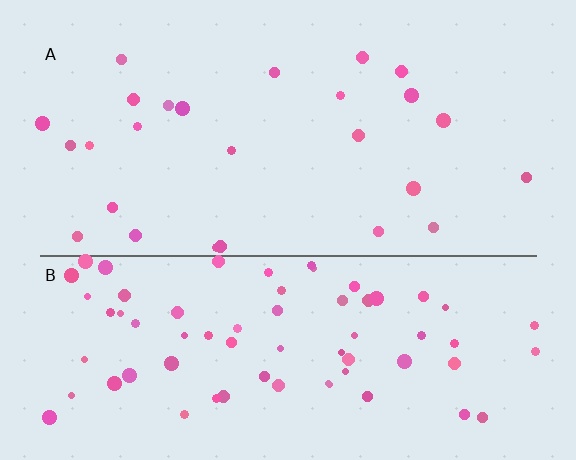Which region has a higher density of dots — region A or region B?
B (the bottom).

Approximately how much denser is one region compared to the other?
Approximately 2.8× — region B over region A.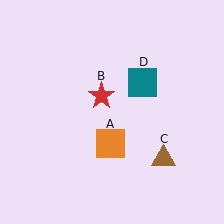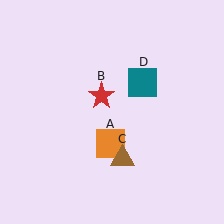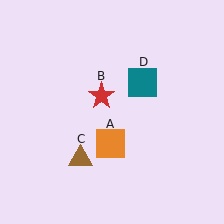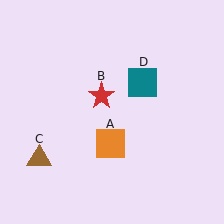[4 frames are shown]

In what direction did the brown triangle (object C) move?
The brown triangle (object C) moved left.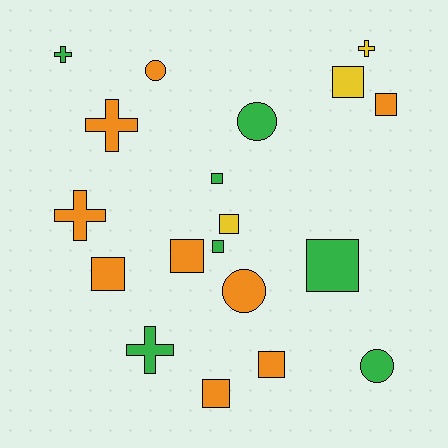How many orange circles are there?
There are 2 orange circles.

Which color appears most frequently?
Orange, with 9 objects.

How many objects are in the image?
There are 19 objects.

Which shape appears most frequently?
Square, with 10 objects.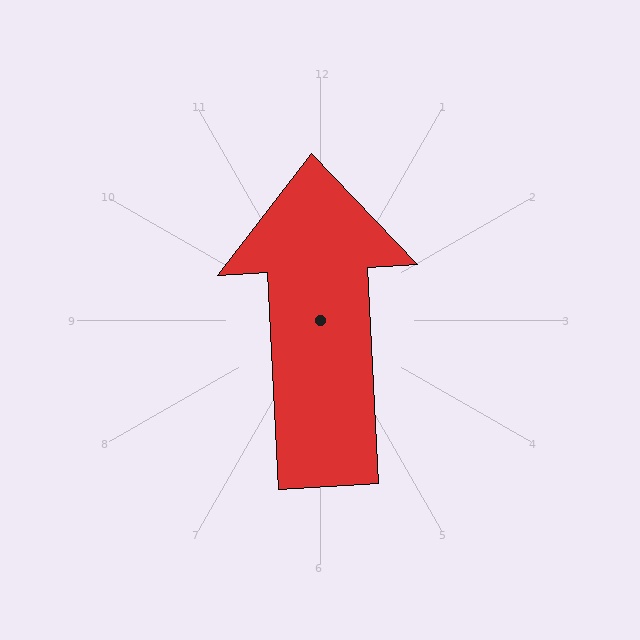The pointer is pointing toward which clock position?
Roughly 12 o'clock.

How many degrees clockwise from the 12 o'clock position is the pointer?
Approximately 357 degrees.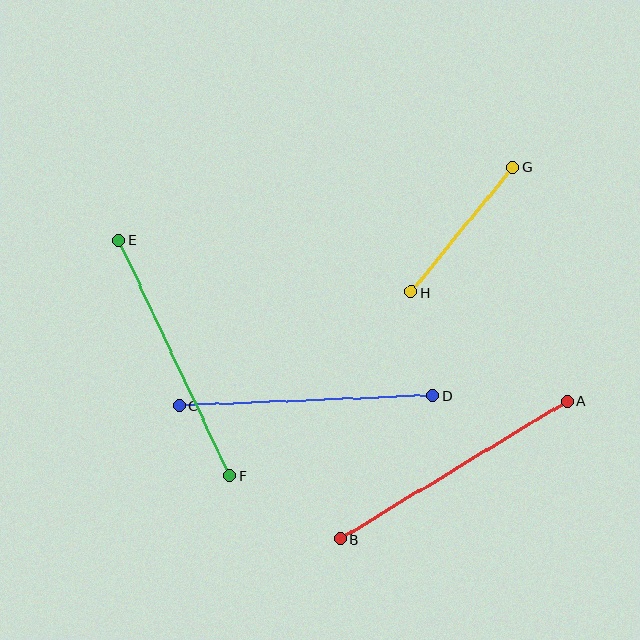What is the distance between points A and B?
The distance is approximately 266 pixels.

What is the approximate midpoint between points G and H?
The midpoint is at approximately (462, 229) pixels.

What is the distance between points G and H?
The distance is approximately 161 pixels.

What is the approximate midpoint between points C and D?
The midpoint is at approximately (306, 401) pixels.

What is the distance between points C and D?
The distance is approximately 254 pixels.